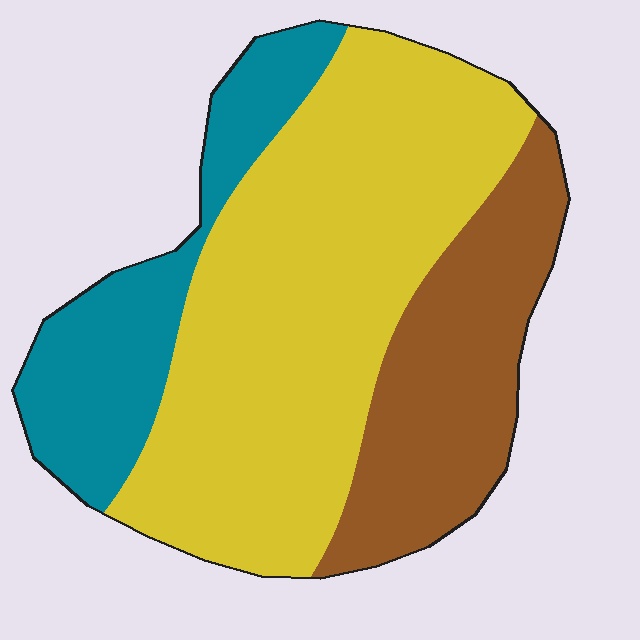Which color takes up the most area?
Yellow, at roughly 55%.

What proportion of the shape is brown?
Brown covers 24% of the shape.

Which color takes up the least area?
Teal, at roughly 20%.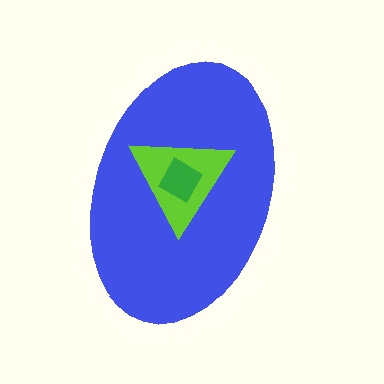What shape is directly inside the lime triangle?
The green square.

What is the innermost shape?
The green square.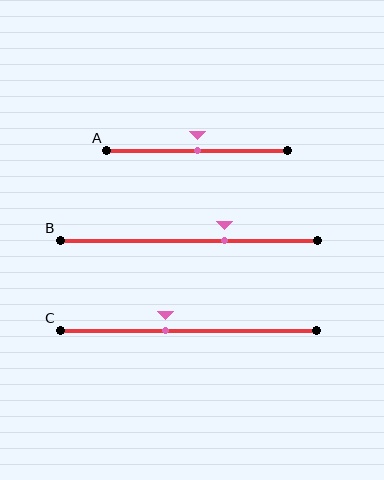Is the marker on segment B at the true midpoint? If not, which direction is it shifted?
No, the marker on segment B is shifted to the right by about 14% of the segment length.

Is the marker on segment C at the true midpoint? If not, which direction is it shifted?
No, the marker on segment C is shifted to the left by about 9% of the segment length.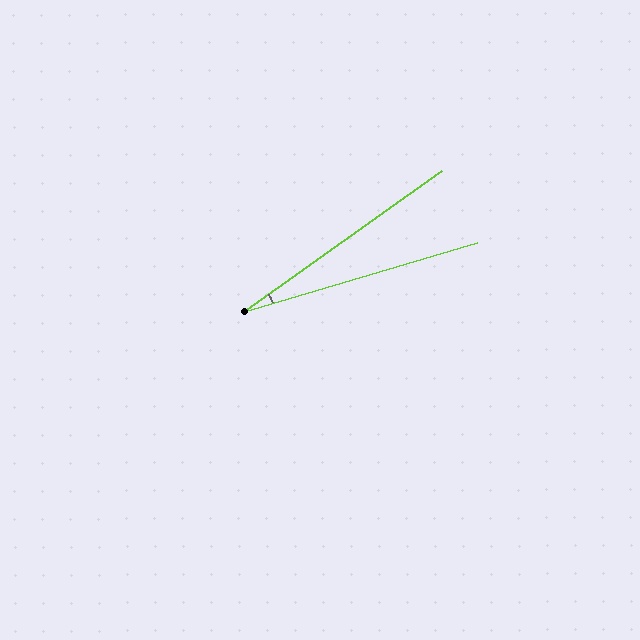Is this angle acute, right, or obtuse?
It is acute.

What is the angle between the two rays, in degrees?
Approximately 19 degrees.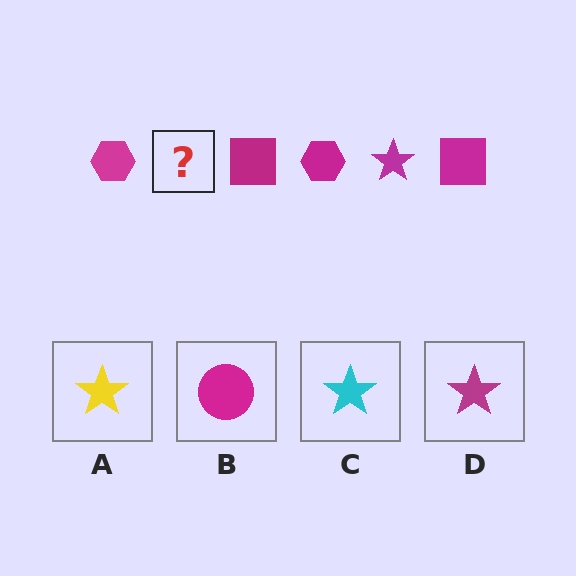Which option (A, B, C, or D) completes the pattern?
D.